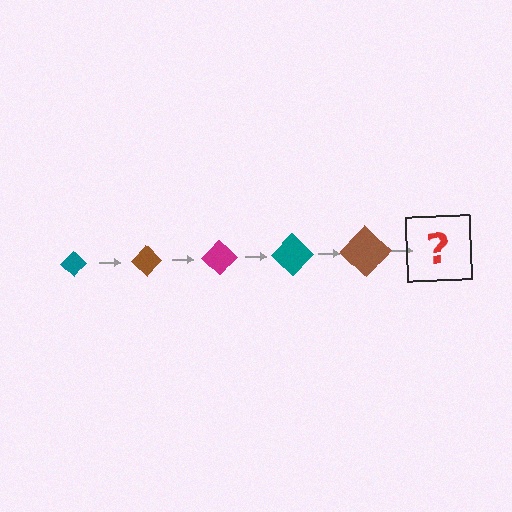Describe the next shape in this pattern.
It should be a magenta diamond, larger than the previous one.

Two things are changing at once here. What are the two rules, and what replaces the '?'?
The two rules are that the diamond grows larger each step and the color cycles through teal, brown, and magenta. The '?' should be a magenta diamond, larger than the previous one.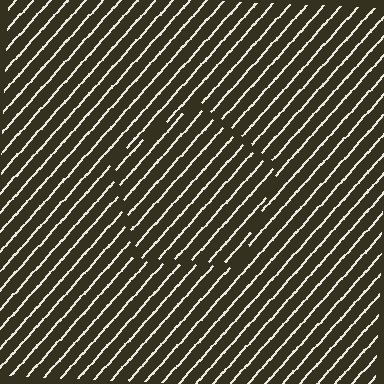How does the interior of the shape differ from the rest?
The interior of the shape contains the same grating, shifted by half a period — the contour is defined by the phase discontinuity where line-ends from the inner and outer gratings abut.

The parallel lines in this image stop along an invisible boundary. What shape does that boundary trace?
An illusory pentagon. The interior of the shape contains the same grating, shifted by half a period — the contour is defined by the phase discontinuity where line-ends from the inner and outer gratings abut.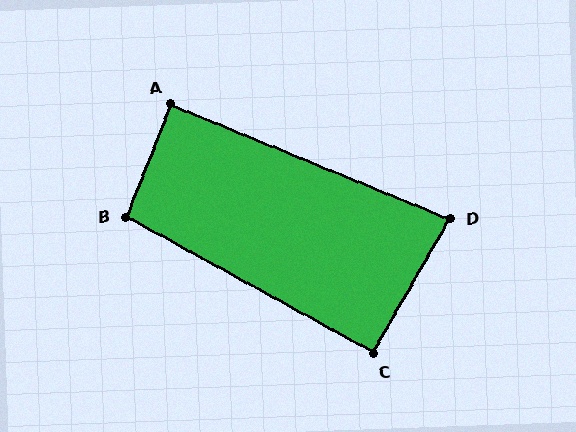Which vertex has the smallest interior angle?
D, at approximately 83 degrees.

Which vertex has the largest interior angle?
B, at approximately 97 degrees.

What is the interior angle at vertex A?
Approximately 89 degrees (approximately right).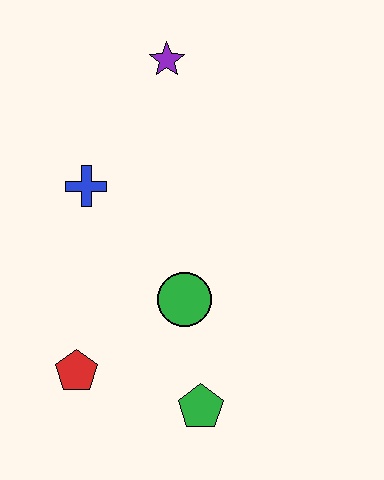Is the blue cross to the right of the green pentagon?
No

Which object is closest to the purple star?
The blue cross is closest to the purple star.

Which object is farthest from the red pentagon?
The purple star is farthest from the red pentagon.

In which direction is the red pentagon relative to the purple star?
The red pentagon is below the purple star.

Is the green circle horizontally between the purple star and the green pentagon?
Yes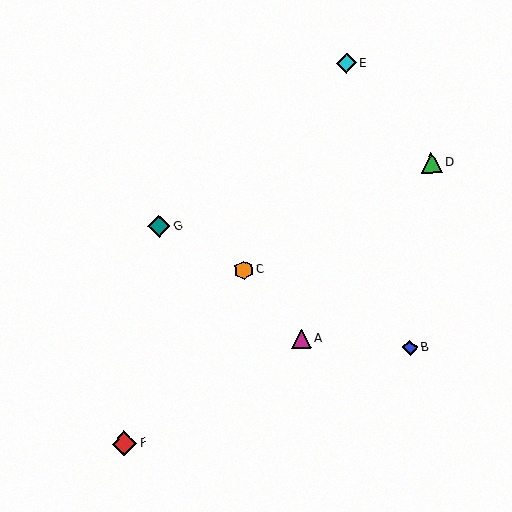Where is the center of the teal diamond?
The center of the teal diamond is at (159, 226).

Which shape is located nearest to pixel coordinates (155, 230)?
The teal diamond (labeled G) at (159, 226) is nearest to that location.